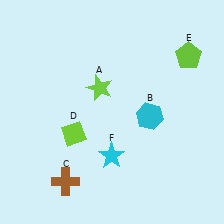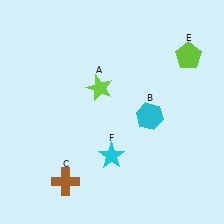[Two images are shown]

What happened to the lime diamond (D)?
The lime diamond (D) was removed in Image 2. It was in the bottom-left area of Image 1.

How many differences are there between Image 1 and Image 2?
There is 1 difference between the two images.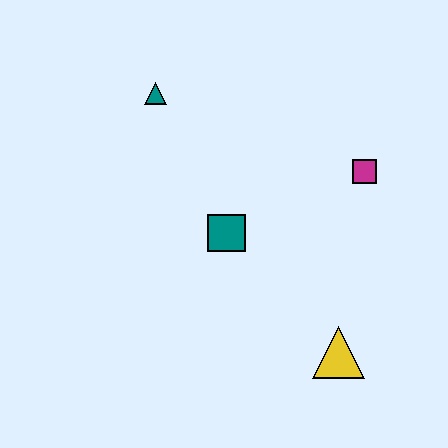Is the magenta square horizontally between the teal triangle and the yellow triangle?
No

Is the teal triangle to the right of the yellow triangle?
No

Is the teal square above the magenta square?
No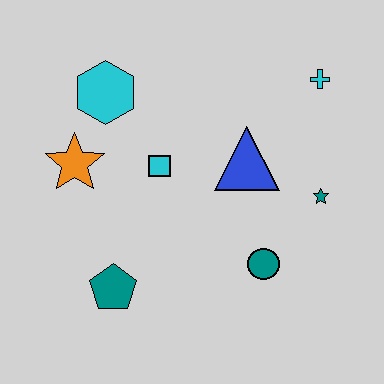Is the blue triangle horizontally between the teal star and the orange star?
Yes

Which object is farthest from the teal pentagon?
The cyan cross is farthest from the teal pentagon.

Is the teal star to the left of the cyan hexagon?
No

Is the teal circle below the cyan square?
Yes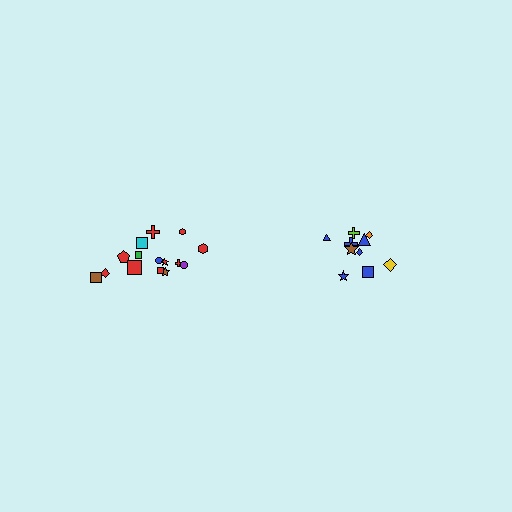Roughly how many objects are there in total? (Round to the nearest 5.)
Roughly 25 objects in total.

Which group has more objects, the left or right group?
The left group.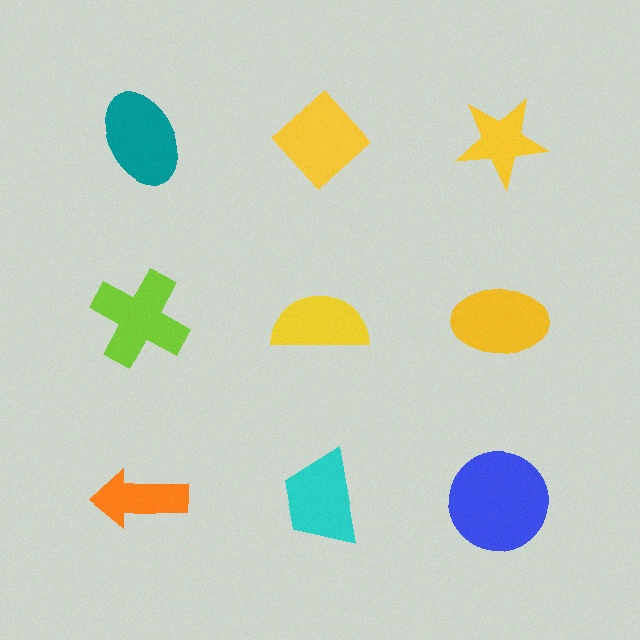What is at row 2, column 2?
A yellow semicircle.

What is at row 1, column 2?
A yellow diamond.